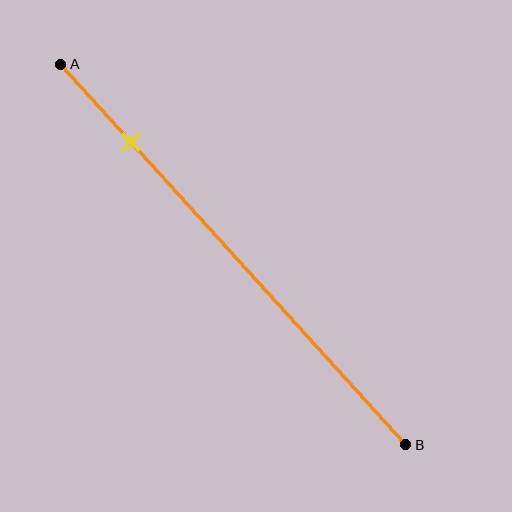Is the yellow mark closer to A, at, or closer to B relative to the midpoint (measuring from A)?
The yellow mark is closer to point A than the midpoint of segment AB.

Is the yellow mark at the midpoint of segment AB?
No, the mark is at about 20% from A, not at the 50% midpoint.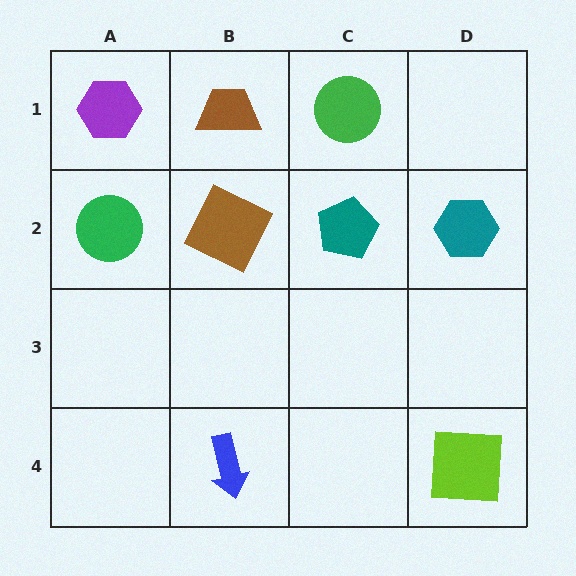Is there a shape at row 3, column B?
No, that cell is empty.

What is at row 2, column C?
A teal pentagon.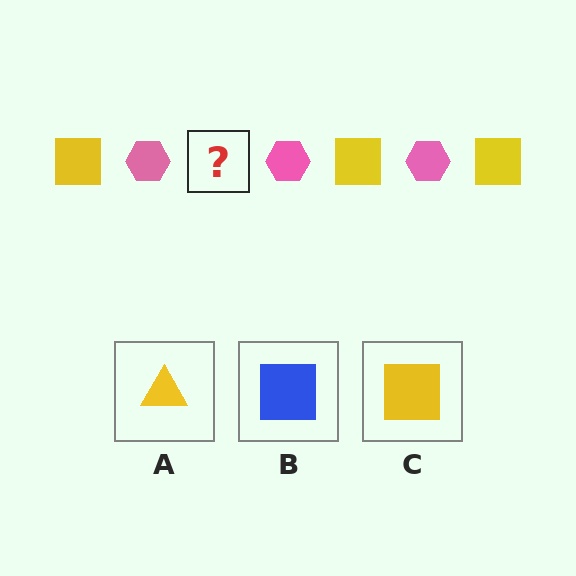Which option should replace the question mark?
Option C.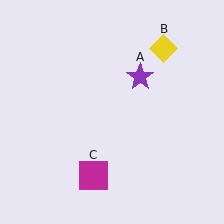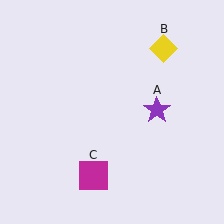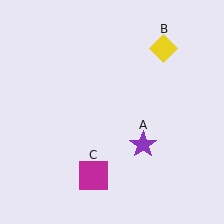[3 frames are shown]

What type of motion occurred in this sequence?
The purple star (object A) rotated clockwise around the center of the scene.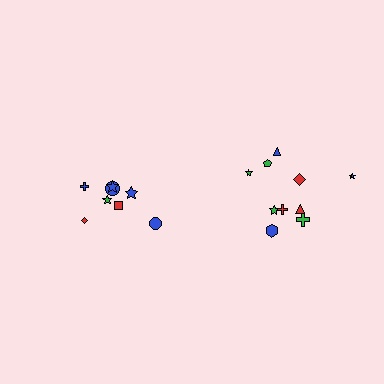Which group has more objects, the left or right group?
The right group.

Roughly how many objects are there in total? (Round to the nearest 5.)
Roughly 20 objects in total.